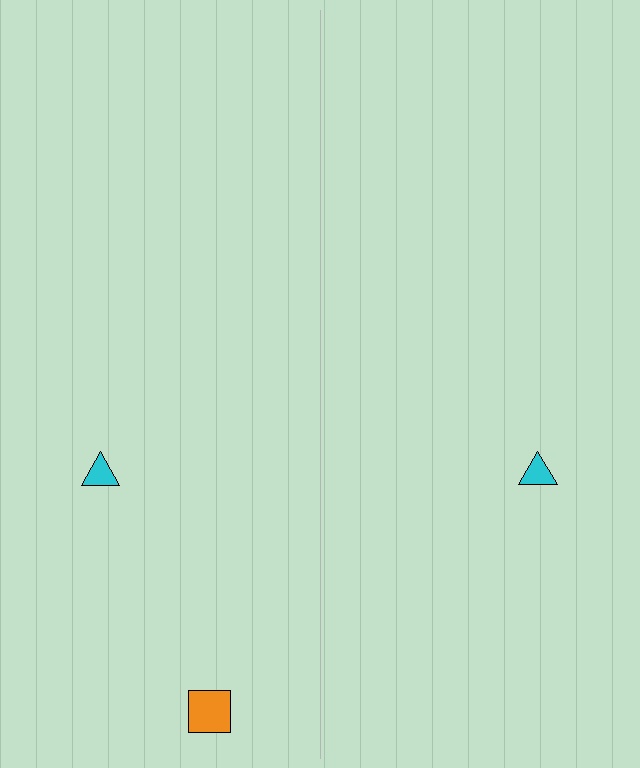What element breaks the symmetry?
A orange square is missing from the right side.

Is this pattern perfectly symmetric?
No, the pattern is not perfectly symmetric. A orange square is missing from the right side.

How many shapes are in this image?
There are 3 shapes in this image.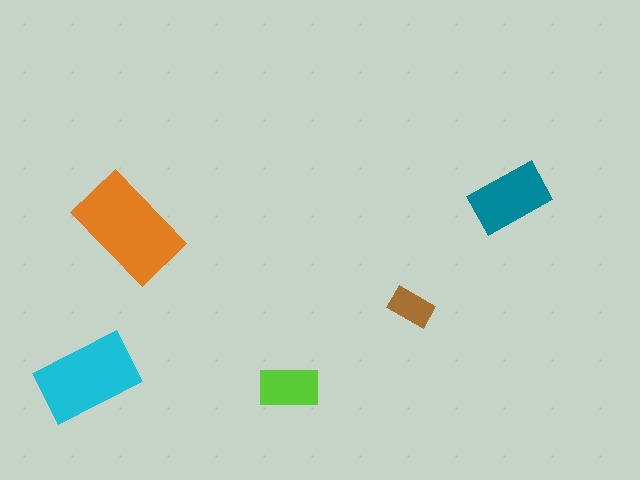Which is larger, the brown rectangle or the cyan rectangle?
The cyan one.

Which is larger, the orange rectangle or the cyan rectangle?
The orange one.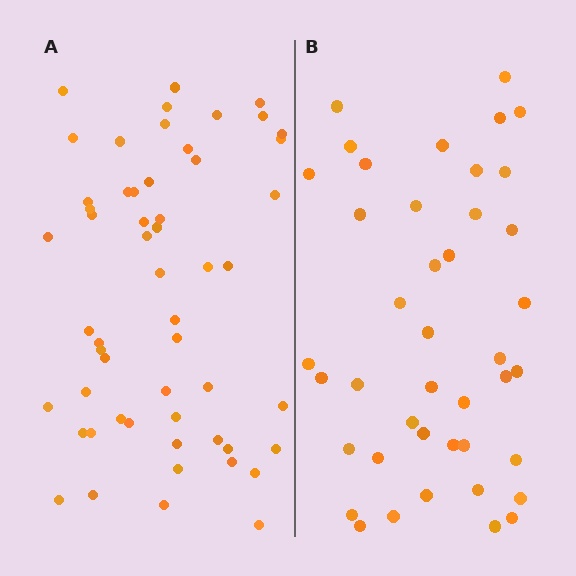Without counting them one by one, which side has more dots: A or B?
Region A (the left region) has more dots.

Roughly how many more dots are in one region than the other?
Region A has approximately 15 more dots than region B.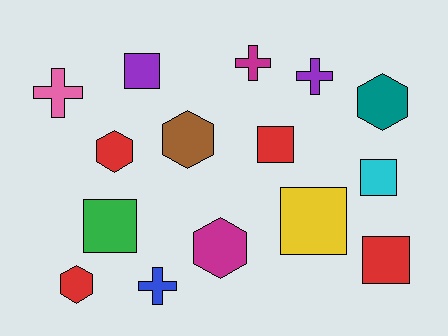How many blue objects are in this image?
There is 1 blue object.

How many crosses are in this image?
There are 4 crosses.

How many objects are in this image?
There are 15 objects.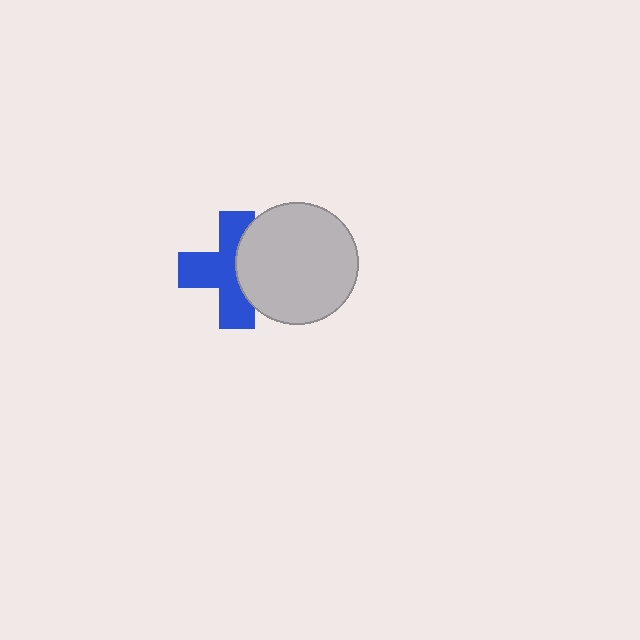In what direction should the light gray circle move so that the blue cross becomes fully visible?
The light gray circle should move right. That is the shortest direction to clear the overlap and leave the blue cross fully visible.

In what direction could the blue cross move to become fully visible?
The blue cross could move left. That would shift it out from behind the light gray circle entirely.